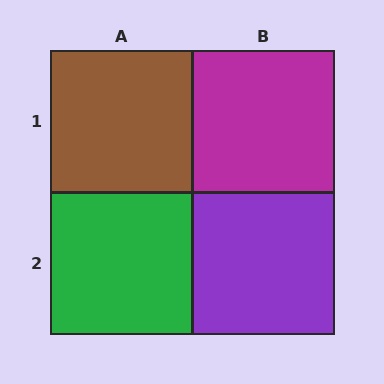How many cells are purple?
1 cell is purple.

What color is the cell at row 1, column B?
Magenta.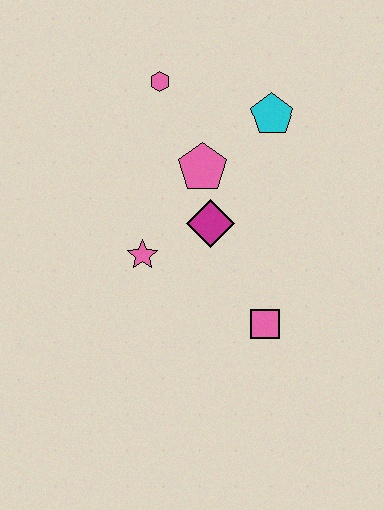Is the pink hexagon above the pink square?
Yes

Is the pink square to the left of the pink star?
No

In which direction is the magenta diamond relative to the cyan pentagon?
The magenta diamond is below the cyan pentagon.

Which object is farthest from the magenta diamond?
The pink hexagon is farthest from the magenta diamond.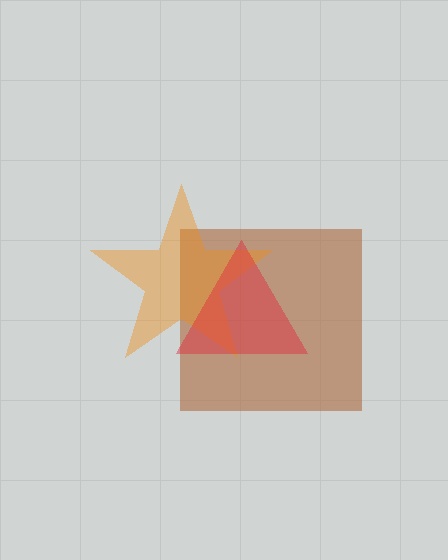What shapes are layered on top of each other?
The layered shapes are: a brown square, an orange star, a red triangle.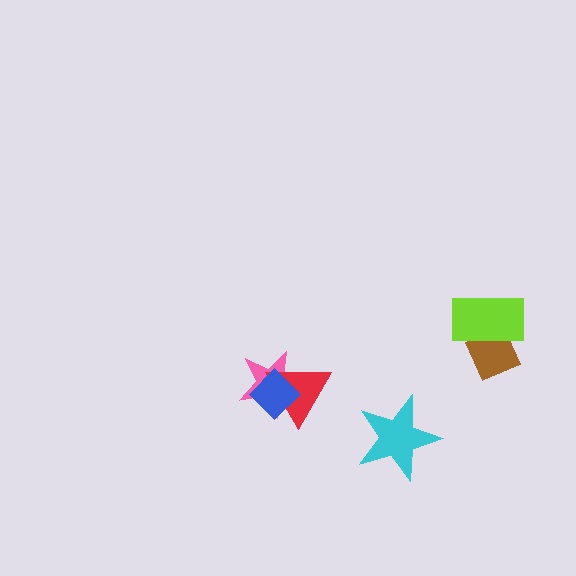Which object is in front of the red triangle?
The blue diamond is in front of the red triangle.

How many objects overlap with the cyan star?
0 objects overlap with the cyan star.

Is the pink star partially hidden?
Yes, it is partially covered by another shape.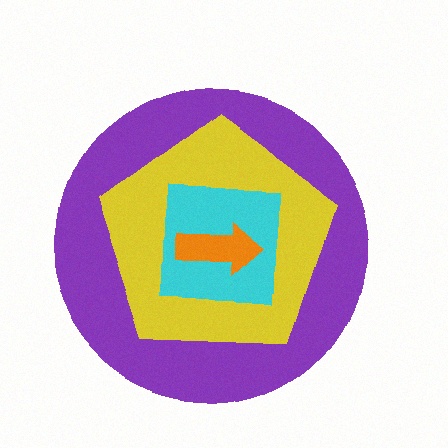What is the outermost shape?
The purple circle.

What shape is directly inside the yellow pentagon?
The cyan square.